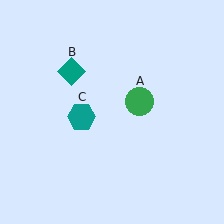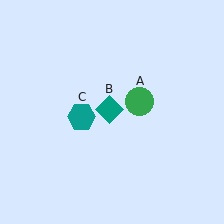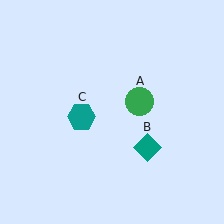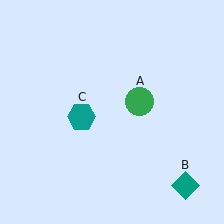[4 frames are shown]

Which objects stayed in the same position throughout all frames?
Green circle (object A) and teal hexagon (object C) remained stationary.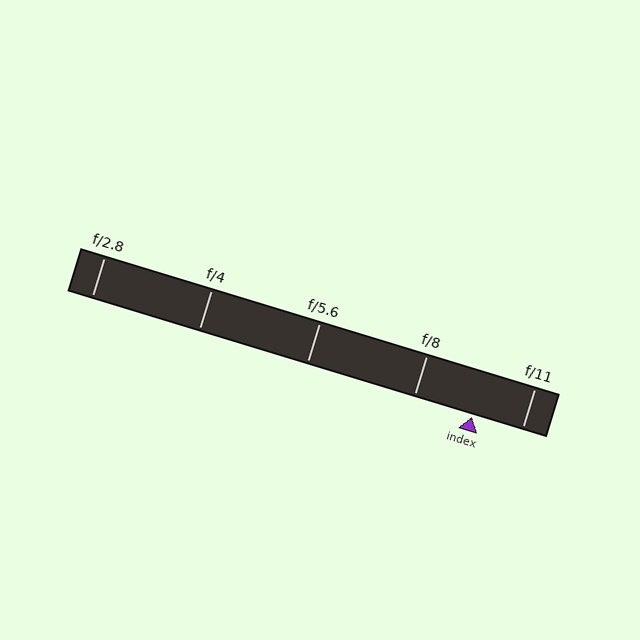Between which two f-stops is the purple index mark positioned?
The index mark is between f/8 and f/11.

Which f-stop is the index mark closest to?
The index mark is closest to f/11.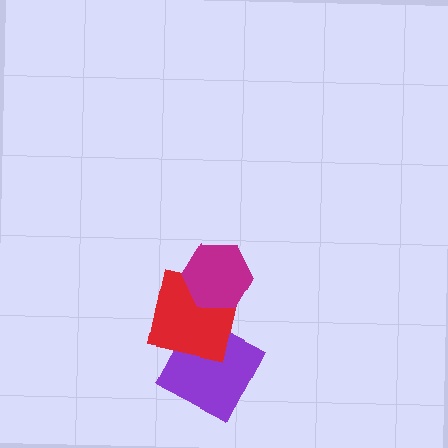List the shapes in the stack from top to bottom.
From top to bottom: the magenta hexagon, the red square, the purple square.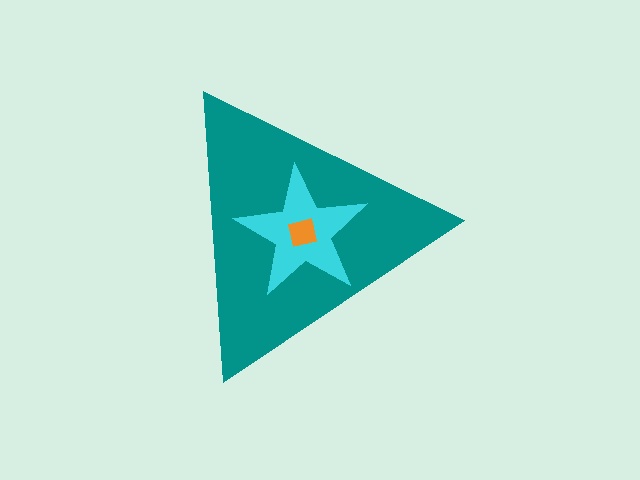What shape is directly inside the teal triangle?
The cyan star.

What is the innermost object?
The orange square.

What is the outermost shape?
The teal triangle.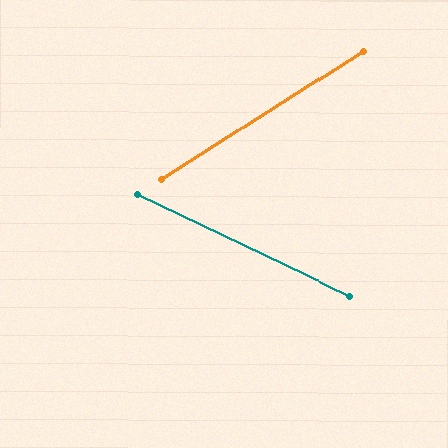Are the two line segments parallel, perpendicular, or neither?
Neither parallel nor perpendicular — they differ by about 58°.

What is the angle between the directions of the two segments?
Approximately 58 degrees.